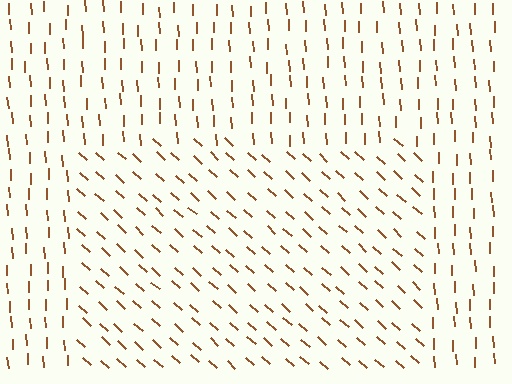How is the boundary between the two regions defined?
The boundary is defined purely by a change in line orientation (approximately 45 degrees difference). All lines are the same color and thickness.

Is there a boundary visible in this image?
Yes, there is a texture boundary formed by a change in line orientation.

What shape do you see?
I see a rectangle.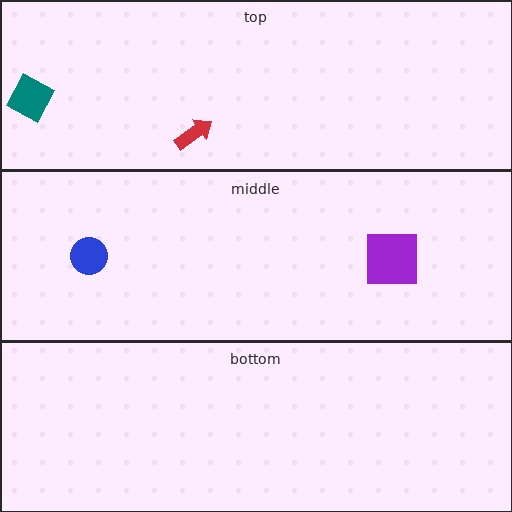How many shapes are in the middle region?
2.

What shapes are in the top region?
The teal diamond, the red arrow.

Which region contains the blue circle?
The middle region.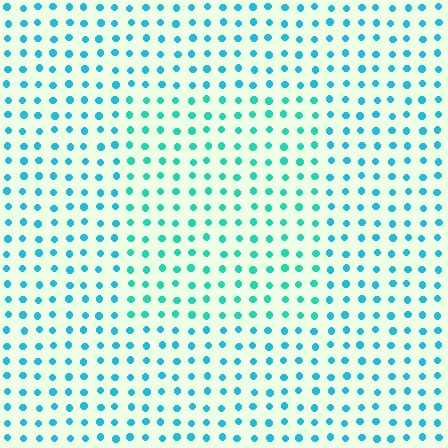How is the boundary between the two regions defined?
The boundary is defined purely by a slight shift in hue (about 21 degrees). Spacing, size, and orientation are identical on both sides.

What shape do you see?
I see a rectangle.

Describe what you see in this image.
The image is filled with small cyan elements in a uniform arrangement. A rectangle-shaped region is visible where the elements are tinted to a slightly different hue, forming a subtle color boundary.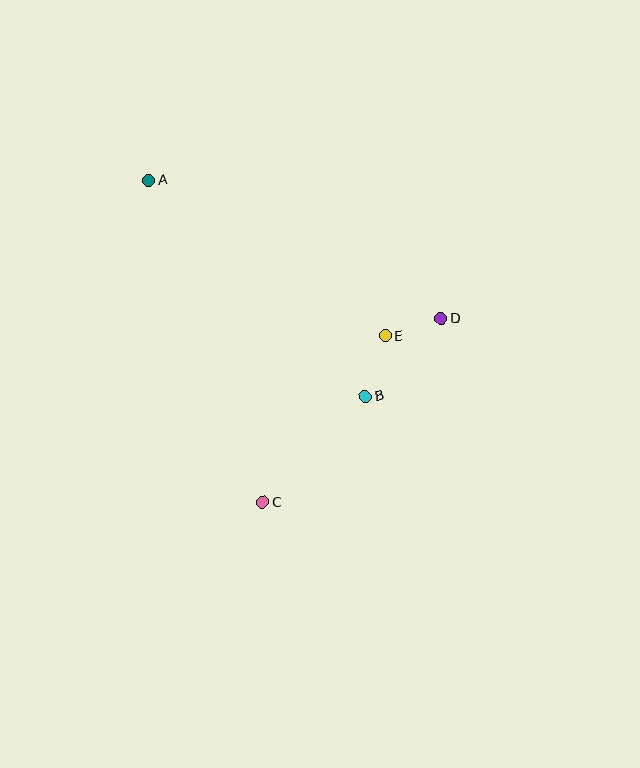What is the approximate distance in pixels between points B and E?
The distance between B and E is approximately 64 pixels.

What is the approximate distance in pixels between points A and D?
The distance between A and D is approximately 323 pixels.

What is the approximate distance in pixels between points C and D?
The distance between C and D is approximately 256 pixels.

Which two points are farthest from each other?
Points A and C are farthest from each other.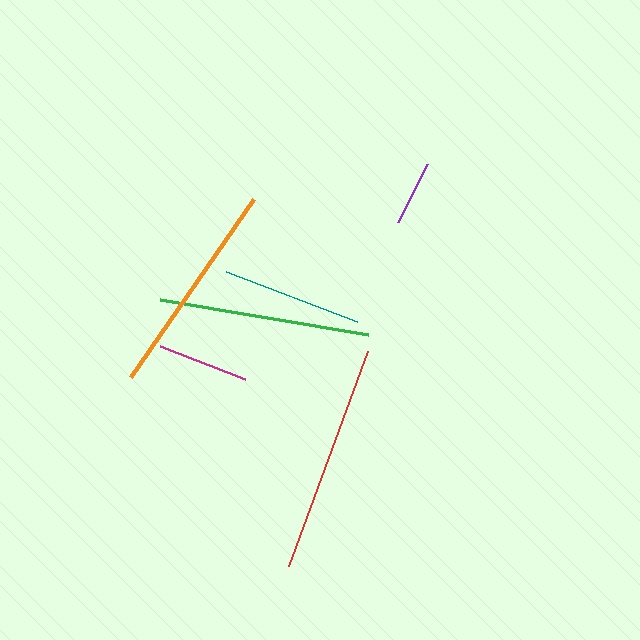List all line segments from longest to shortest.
From longest to shortest: red, orange, green, teal, magenta, purple.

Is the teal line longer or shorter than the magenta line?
The teal line is longer than the magenta line.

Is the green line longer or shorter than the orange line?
The orange line is longer than the green line.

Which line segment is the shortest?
The purple line is the shortest at approximately 65 pixels.